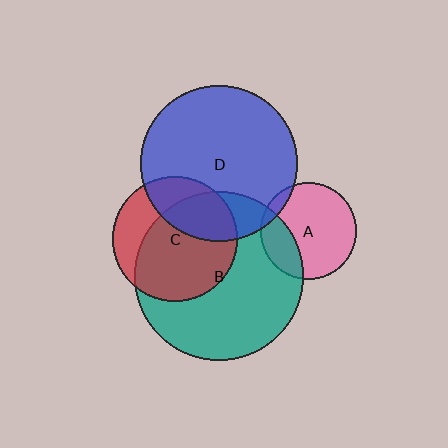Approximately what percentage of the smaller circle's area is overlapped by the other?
Approximately 25%.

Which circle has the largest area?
Circle B (teal).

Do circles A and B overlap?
Yes.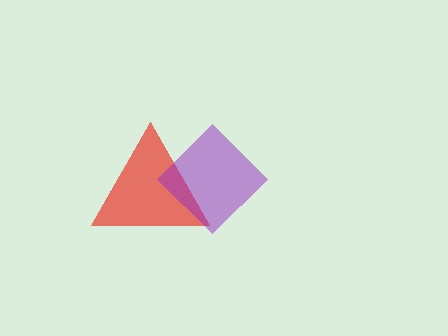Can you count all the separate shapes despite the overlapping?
Yes, there are 2 separate shapes.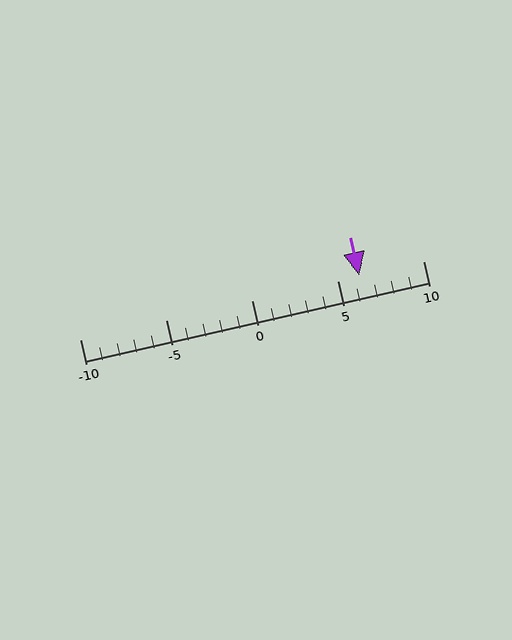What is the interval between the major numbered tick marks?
The major tick marks are spaced 5 units apart.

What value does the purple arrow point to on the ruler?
The purple arrow points to approximately 6.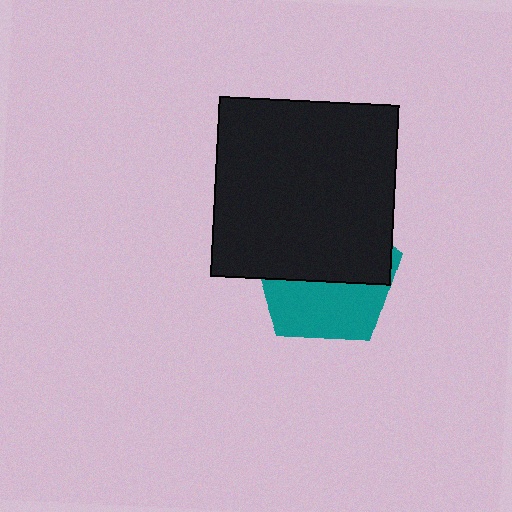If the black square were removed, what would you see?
You would see the complete teal pentagon.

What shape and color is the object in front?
The object in front is a black square.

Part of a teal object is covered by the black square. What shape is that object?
It is a pentagon.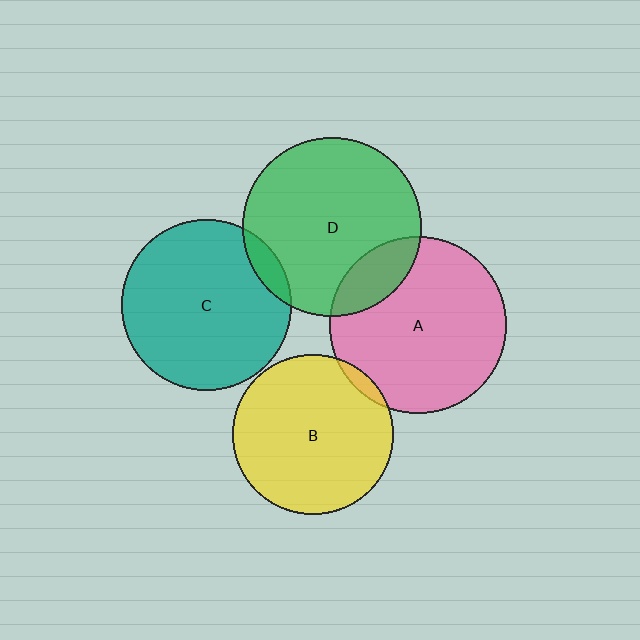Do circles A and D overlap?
Yes.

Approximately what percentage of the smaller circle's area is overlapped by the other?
Approximately 15%.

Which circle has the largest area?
Circle D (green).